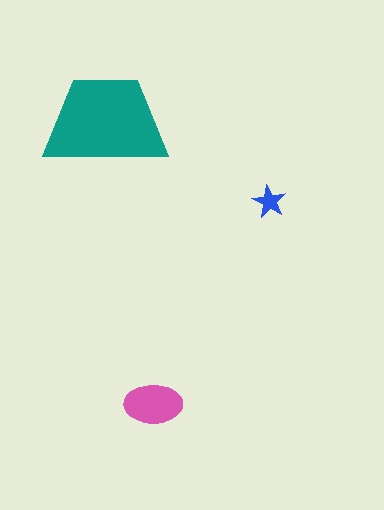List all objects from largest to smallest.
The teal trapezoid, the pink ellipse, the blue star.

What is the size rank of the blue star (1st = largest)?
3rd.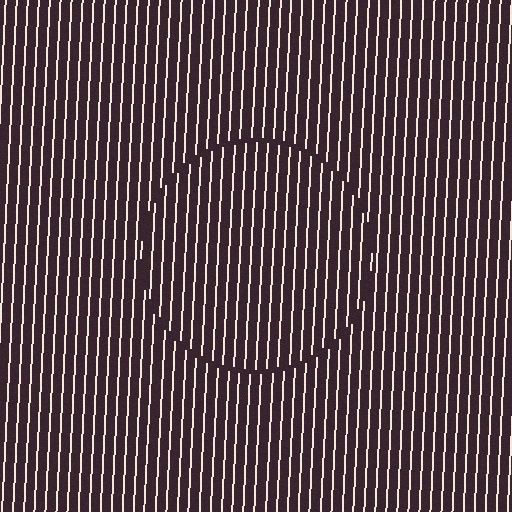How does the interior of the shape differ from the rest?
The interior of the shape contains the same grating, shifted by half a period — the contour is defined by the phase discontinuity where line-ends from the inner and outer gratings abut.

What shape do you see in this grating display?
An illusory circle. The interior of the shape contains the same grating, shifted by half a period — the contour is defined by the phase discontinuity where line-ends from the inner and outer gratings abut.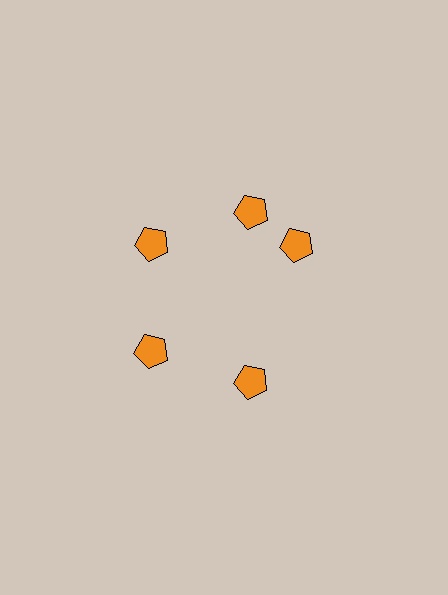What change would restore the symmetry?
The symmetry would be restored by rotating it back into even spacing with its neighbors so that all 5 pentagons sit at equal angles and equal distance from the center.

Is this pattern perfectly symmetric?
No. The 5 orange pentagons are arranged in a ring, but one element near the 3 o'clock position is rotated out of alignment along the ring, breaking the 5-fold rotational symmetry.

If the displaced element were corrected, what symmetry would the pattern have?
It would have 5-fold rotational symmetry — the pattern would map onto itself every 72 degrees.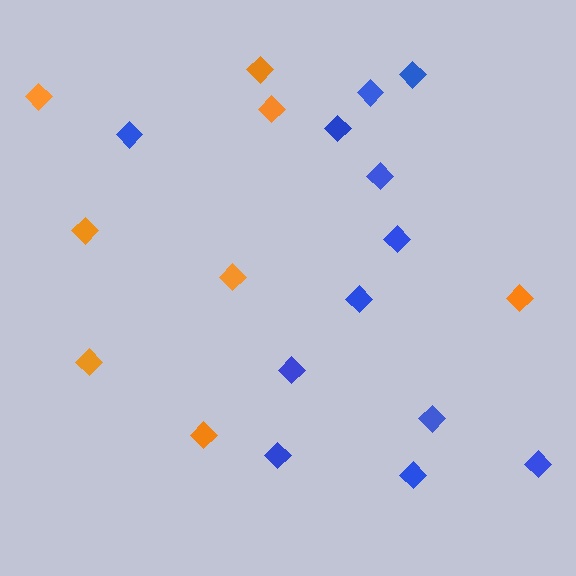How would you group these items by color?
There are 2 groups: one group of blue diamonds (12) and one group of orange diamonds (8).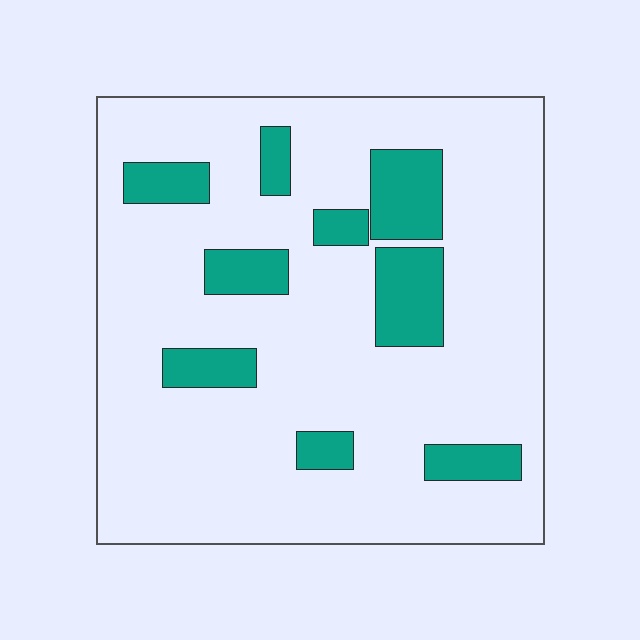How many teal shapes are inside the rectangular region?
9.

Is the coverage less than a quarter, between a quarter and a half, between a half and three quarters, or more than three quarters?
Less than a quarter.